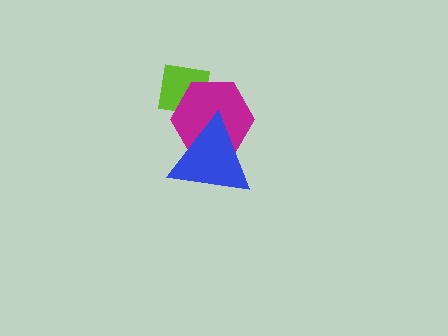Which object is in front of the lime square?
The magenta hexagon is in front of the lime square.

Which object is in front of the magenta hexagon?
The blue triangle is in front of the magenta hexagon.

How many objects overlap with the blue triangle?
1 object overlaps with the blue triangle.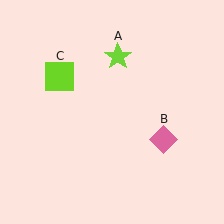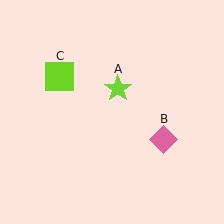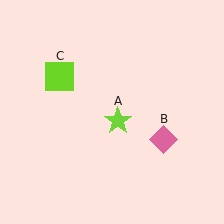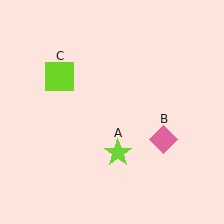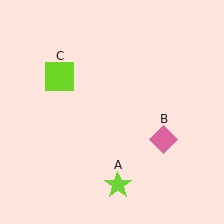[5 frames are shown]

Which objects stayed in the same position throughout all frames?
Pink diamond (object B) and lime square (object C) remained stationary.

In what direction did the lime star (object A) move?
The lime star (object A) moved down.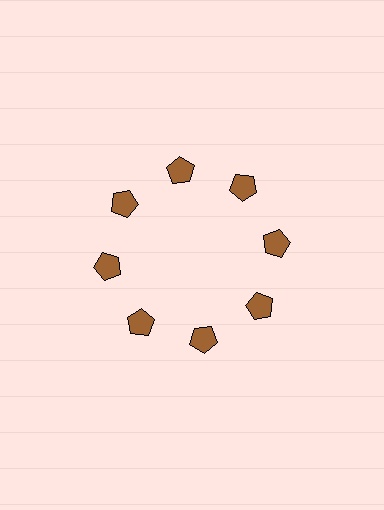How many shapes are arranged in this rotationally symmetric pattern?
There are 8 shapes, arranged in 8 groups of 1.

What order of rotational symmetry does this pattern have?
This pattern has 8-fold rotational symmetry.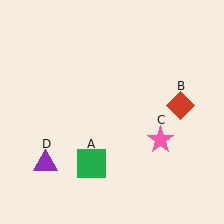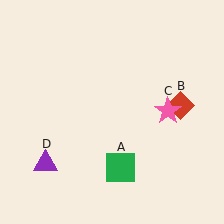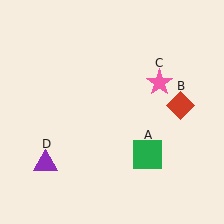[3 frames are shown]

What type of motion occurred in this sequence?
The green square (object A), pink star (object C) rotated counterclockwise around the center of the scene.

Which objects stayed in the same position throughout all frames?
Red diamond (object B) and purple triangle (object D) remained stationary.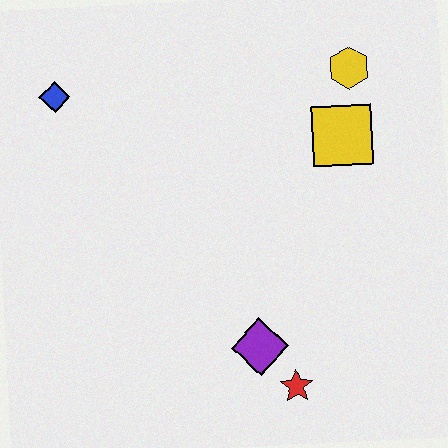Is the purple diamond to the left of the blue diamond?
No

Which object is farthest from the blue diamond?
The red star is farthest from the blue diamond.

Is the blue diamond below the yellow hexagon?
Yes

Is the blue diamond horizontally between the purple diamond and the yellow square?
No